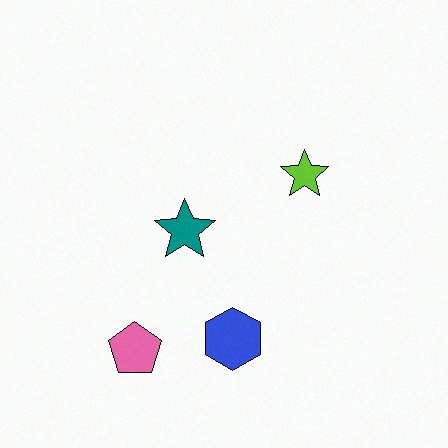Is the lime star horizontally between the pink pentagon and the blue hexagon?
No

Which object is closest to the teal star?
The blue hexagon is closest to the teal star.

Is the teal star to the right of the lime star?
No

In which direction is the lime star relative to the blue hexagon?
The lime star is above the blue hexagon.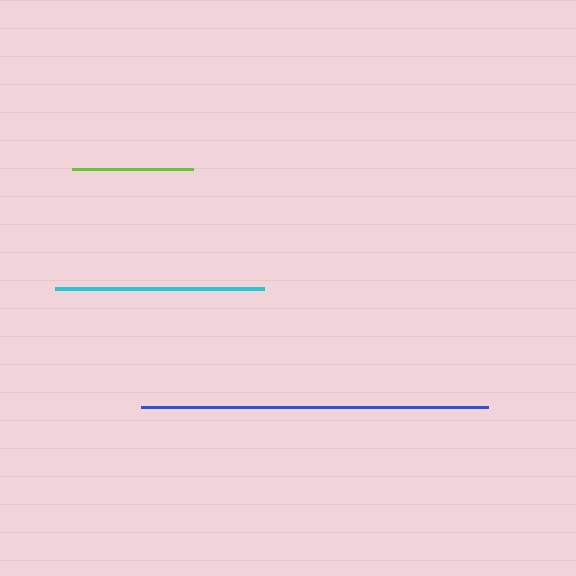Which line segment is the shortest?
The lime line is the shortest at approximately 120 pixels.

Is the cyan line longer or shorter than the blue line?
The blue line is longer than the cyan line.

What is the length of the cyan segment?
The cyan segment is approximately 209 pixels long.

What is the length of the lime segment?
The lime segment is approximately 120 pixels long.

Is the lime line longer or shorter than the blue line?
The blue line is longer than the lime line.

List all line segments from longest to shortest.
From longest to shortest: blue, cyan, lime.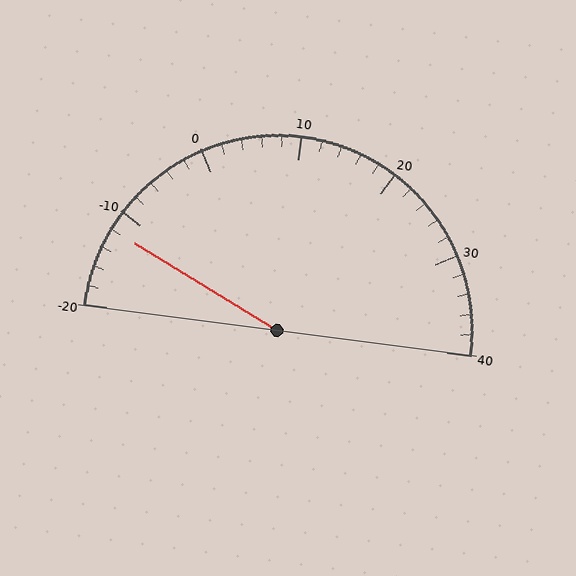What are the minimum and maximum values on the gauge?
The gauge ranges from -20 to 40.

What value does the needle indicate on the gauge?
The needle indicates approximately -12.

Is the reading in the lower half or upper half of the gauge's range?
The reading is in the lower half of the range (-20 to 40).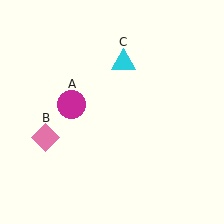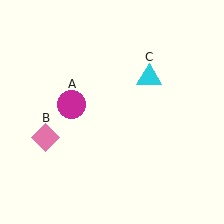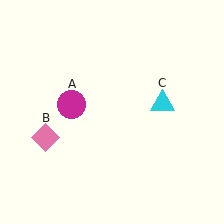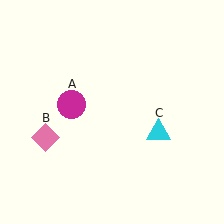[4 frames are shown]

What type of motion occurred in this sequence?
The cyan triangle (object C) rotated clockwise around the center of the scene.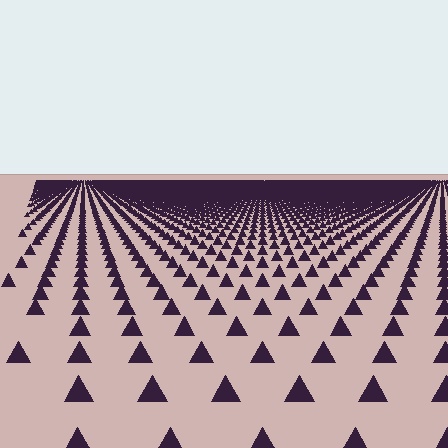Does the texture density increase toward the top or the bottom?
Density increases toward the top.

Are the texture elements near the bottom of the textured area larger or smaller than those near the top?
Larger. Near the bottom, elements are closer to the viewer and appear at a bigger on-screen size.